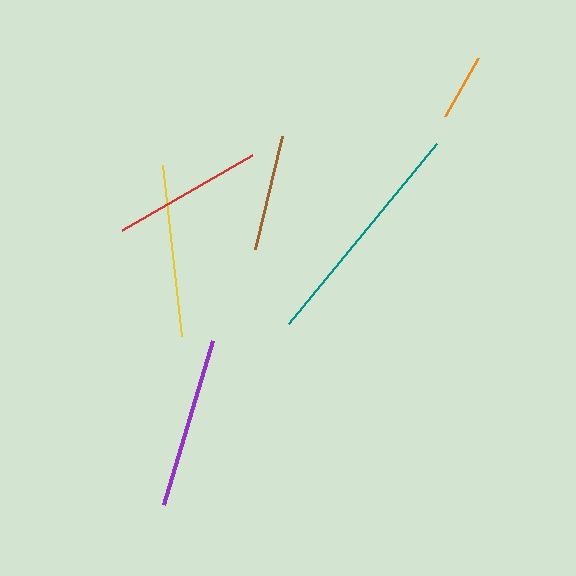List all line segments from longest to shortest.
From longest to shortest: teal, yellow, purple, red, brown, orange.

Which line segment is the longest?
The teal line is the longest at approximately 234 pixels.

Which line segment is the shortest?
The orange line is the shortest at approximately 67 pixels.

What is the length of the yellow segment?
The yellow segment is approximately 172 pixels long.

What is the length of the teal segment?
The teal segment is approximately 234 pixels long.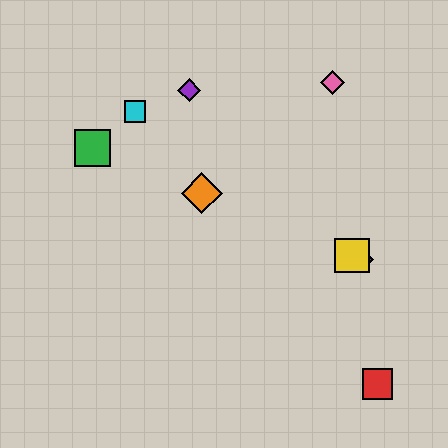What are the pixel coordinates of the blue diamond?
The blue diamond is at (363, 260).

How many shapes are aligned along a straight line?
4 shapes (the blue diamond, the green square, the yellow square, the orange diamond) are aligned along a straight line.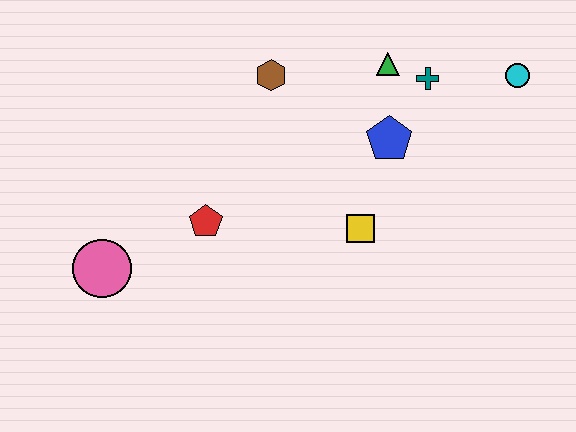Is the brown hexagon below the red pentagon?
No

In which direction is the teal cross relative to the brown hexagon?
The teal cross is to the right of the brown hexagon.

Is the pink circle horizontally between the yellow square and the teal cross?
No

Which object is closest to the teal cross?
The green triangle is closest to the teal cross.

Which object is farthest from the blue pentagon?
The pink circle is farthest from the blue pentagon.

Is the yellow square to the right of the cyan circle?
No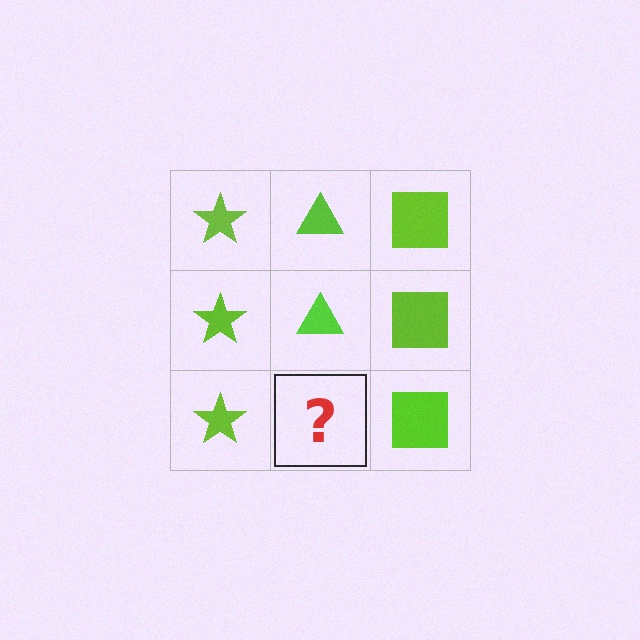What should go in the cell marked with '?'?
The missing cell should contain a lime triangle.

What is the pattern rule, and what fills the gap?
The rule is that each column has a consistent shape. The gap should be filled with a lime triangle.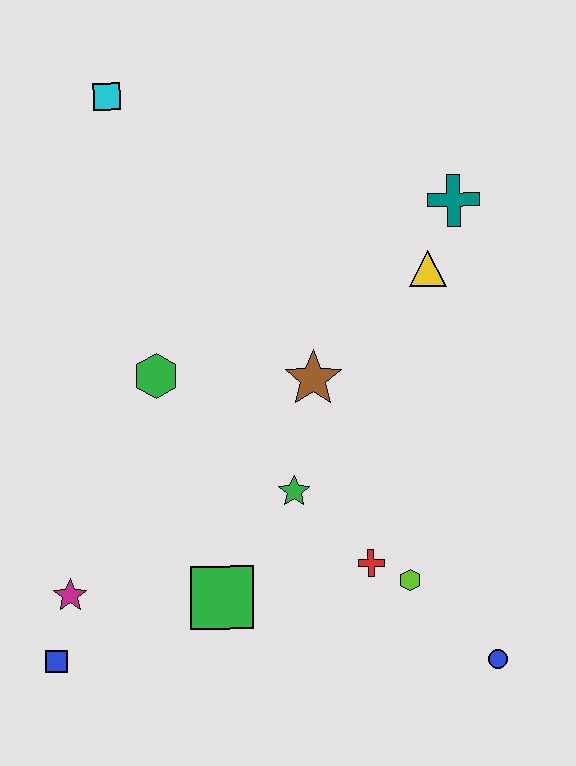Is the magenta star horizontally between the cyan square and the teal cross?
No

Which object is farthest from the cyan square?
The blue circle is farthest from the cyan square.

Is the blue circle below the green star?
Yes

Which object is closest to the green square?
The green star is closest to the green square.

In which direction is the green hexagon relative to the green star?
The green hexagon is to the left of the green star.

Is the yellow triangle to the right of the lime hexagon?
Yes